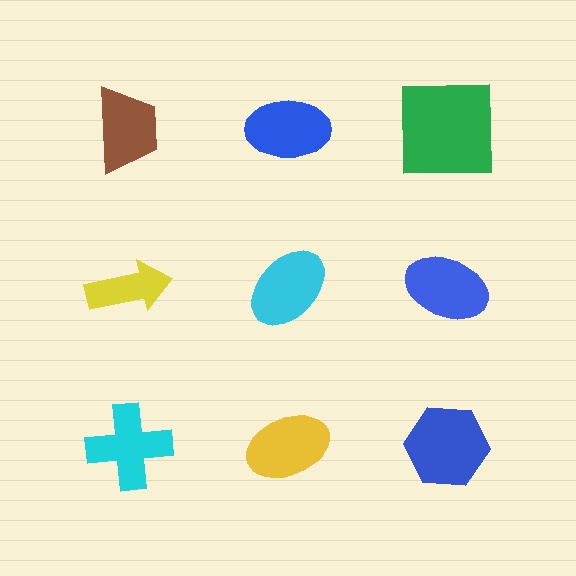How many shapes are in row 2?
3 shapes.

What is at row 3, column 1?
A cyan cross.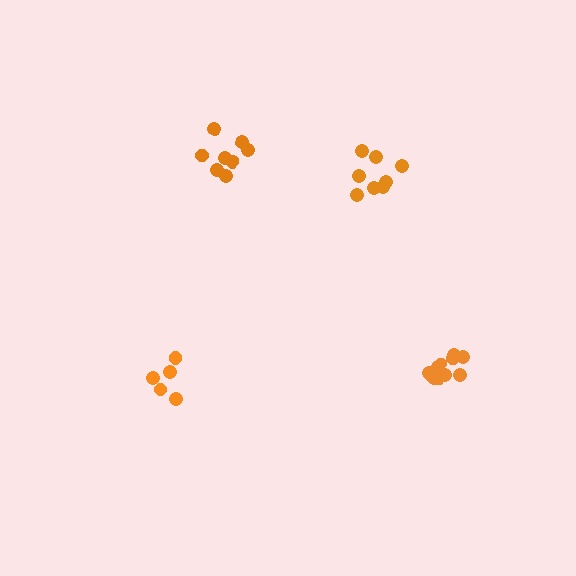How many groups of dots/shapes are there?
There are 4 groups.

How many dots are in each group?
Group 1: 8 dots, Group 2: 5 dots, Group 3: 8 dots, Group 4: 11 dots (32 total).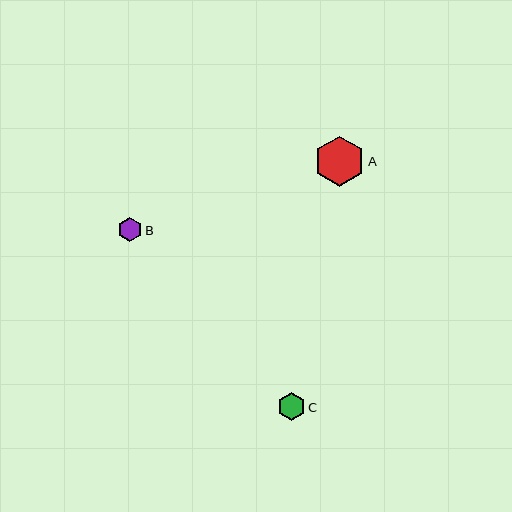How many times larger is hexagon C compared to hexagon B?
Hexagon C is approximately 1.2 times the size of hexagon B.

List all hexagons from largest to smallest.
From largest to smallest: A, C, B.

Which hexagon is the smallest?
Hexagon B is the smallest with a size of approximately 24 pixels.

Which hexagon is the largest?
Hexagon A is the largest with a size of approximately 50 pixels.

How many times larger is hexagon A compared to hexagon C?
Hexagon A is approximately 1.8 times the size of hexagon C.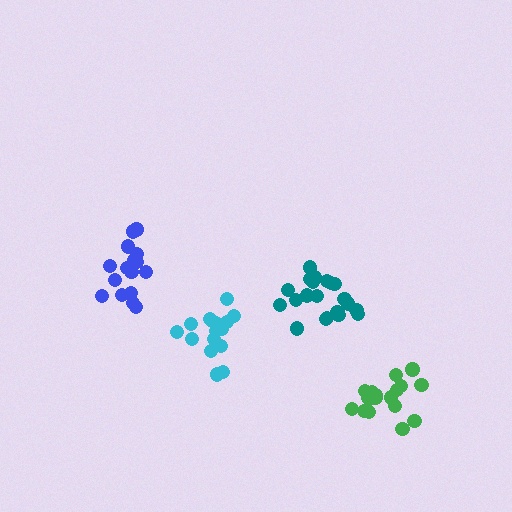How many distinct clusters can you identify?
There are 4 distinct clusters.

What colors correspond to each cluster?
The clusters are colored: cyan, green, teal, blue.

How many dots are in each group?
Group 1: 16 dots, Group 2: 19 dots, Group 3: 21 dots, Group 4: 16 dots (72 total).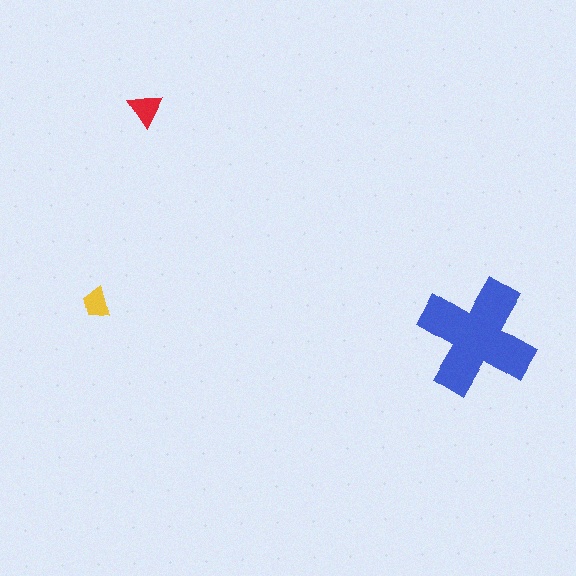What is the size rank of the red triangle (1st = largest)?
2nd.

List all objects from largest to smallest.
The blue cross, the red triangle, the yellow trapezoid.